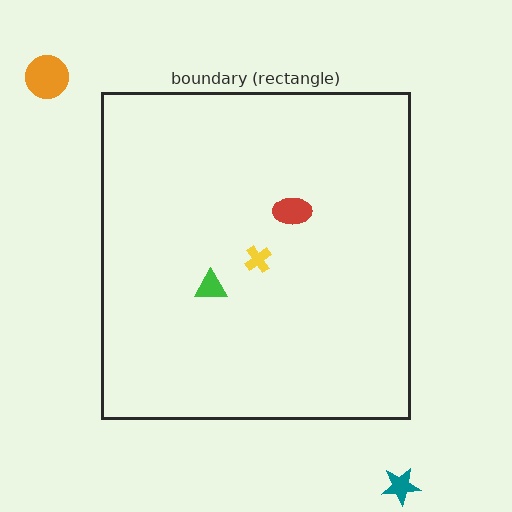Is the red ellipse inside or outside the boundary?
Inside.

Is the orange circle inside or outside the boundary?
Outside.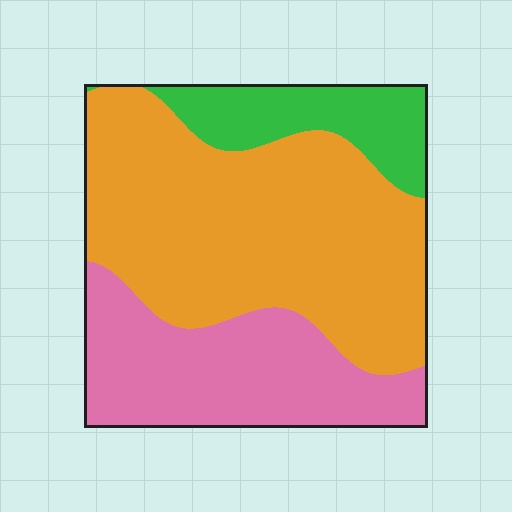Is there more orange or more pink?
Orange.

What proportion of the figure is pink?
Pink covers around 30% of the figure.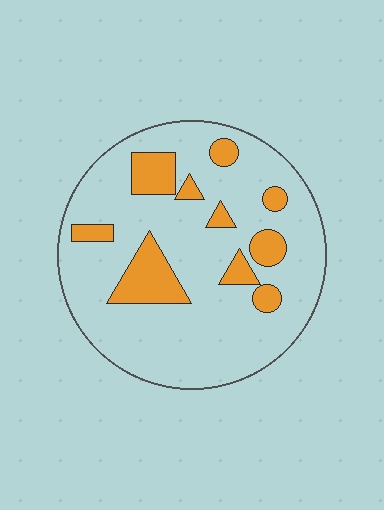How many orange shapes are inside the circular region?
10.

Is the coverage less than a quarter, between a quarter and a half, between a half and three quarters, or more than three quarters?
Less than a quarter.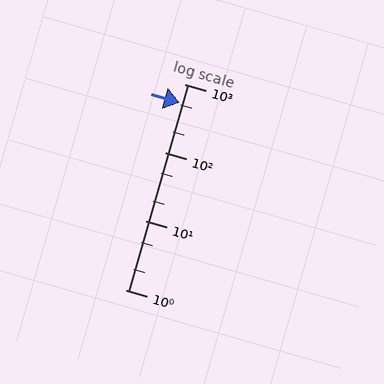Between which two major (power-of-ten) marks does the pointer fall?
The pointer is between 100 and 1000.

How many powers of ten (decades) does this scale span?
The scale spans 3 decades, from 1 to 1000.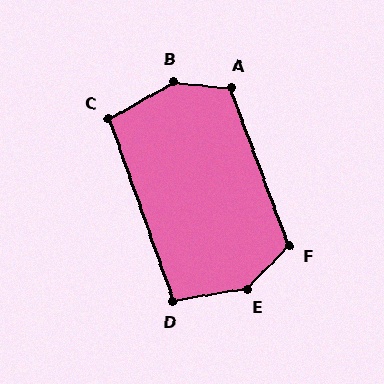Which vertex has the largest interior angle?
B, at approximately 145 degrees.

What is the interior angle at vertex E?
Approximately 145 degrees (obtuse).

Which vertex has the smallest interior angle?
D, at approximately 100 degrees.